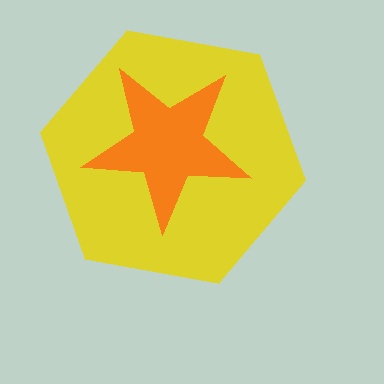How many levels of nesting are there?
2.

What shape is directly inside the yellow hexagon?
The orange star.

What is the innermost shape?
The orange star.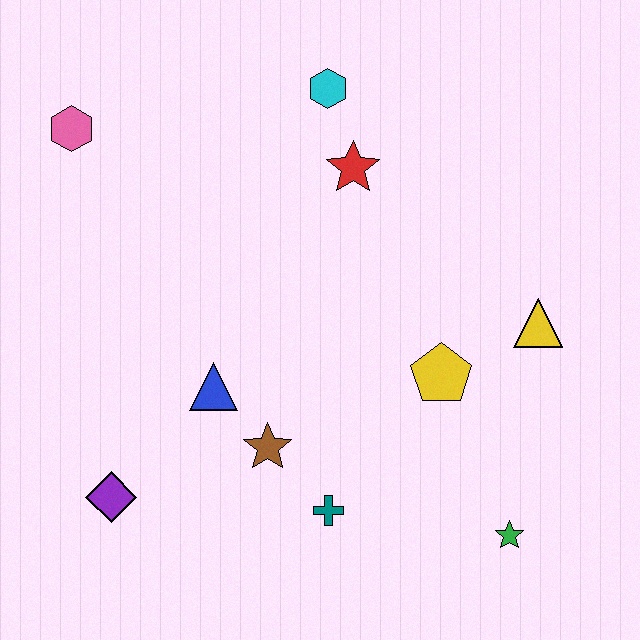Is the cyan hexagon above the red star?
Yes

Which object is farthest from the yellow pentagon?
The pink hexagon is farthest from the yellow pentagon.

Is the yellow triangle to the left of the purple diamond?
No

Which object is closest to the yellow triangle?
The yellow pentagon is closest to the yellow triangle.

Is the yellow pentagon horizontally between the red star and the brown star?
No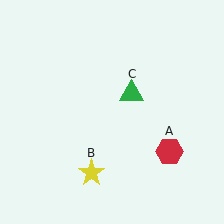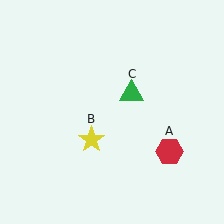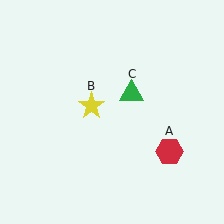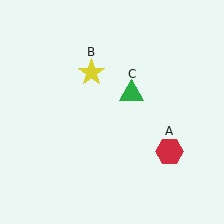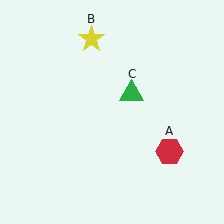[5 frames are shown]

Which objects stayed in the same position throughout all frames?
Red hexagon (object A) and green triangle (object C) remained stationary.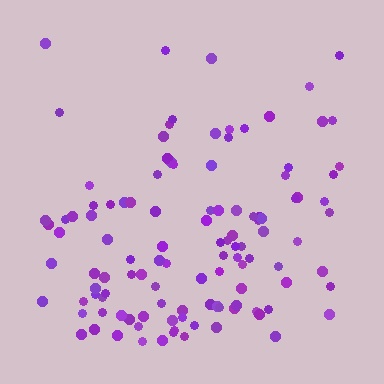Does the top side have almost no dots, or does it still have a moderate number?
Still a moderate number, just noticeably fewer than the bottom.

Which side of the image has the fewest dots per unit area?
The top.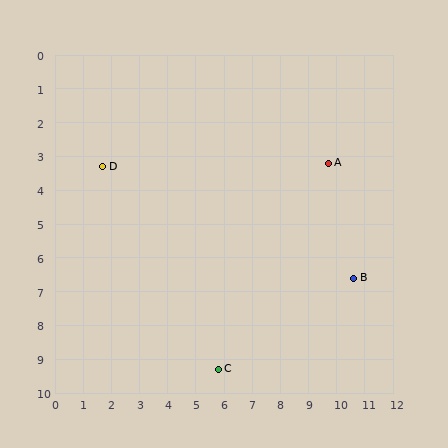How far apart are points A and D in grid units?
Points A and D are about 8.0 grid units apart.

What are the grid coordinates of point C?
Point C is at approximately (5.8, 9.3).